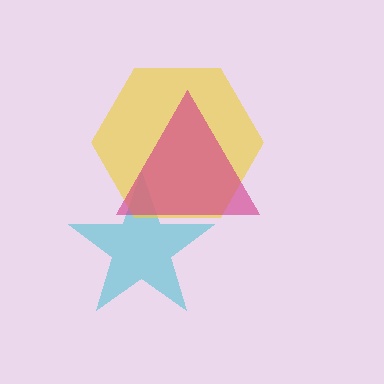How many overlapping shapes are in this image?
There are 3 overlapping shapes in the image.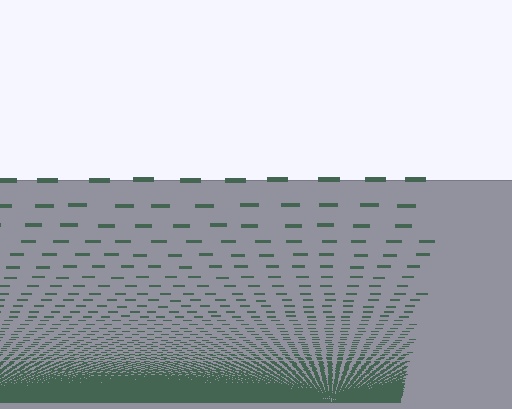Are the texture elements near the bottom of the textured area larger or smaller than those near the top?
Smaller. The gradient is inverted — elements near the bottom are smaller and denser.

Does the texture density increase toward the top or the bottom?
Density increases toward the bottom.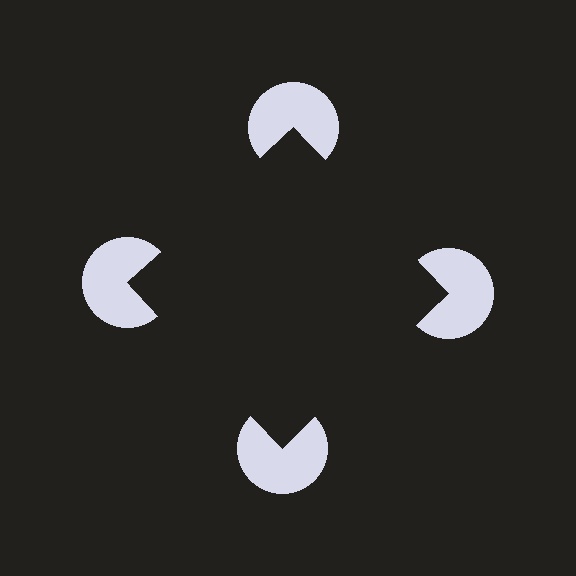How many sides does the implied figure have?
4 sides.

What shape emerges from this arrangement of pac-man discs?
An illusory square — its edges are inferred from the aligned wedge cuts in the pac-man discs, not physically drawn.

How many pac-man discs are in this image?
There are 4 — one at each vertex of the illusory square.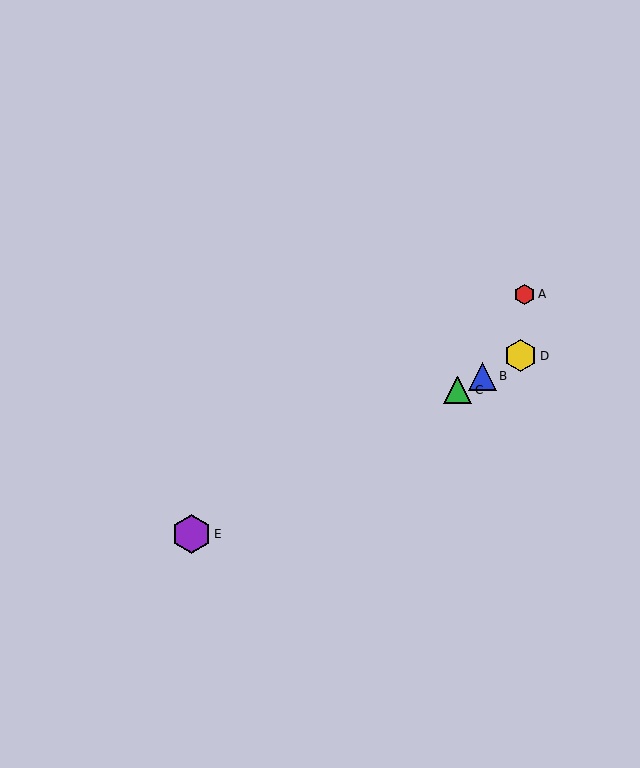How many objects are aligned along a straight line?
4 objects (B, C, D, E) are aligned along a straight line.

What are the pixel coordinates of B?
Object B is at (483, 376).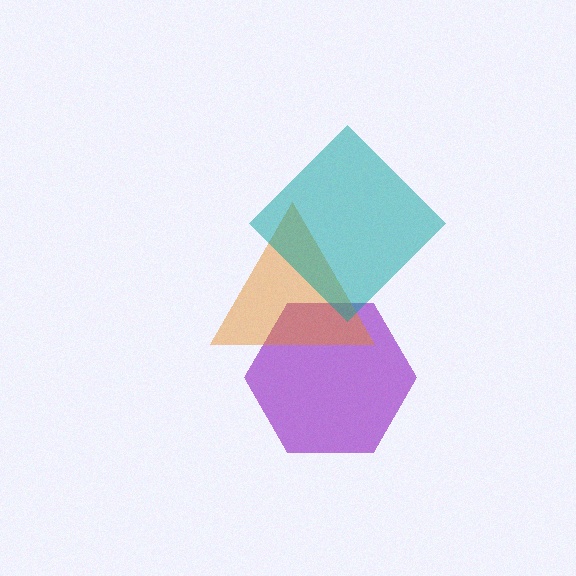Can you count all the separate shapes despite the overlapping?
Yes, there are 3 separate shapes.